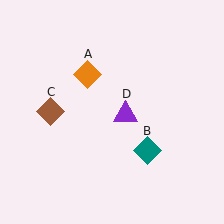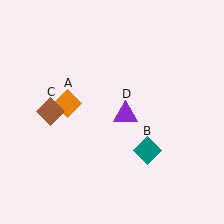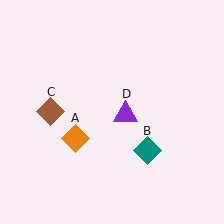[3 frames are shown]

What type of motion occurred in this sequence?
The orange diamond (object A) rotated counterclockwise around the center of the scene.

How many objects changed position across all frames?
1 object changed position: orange diamond (object A).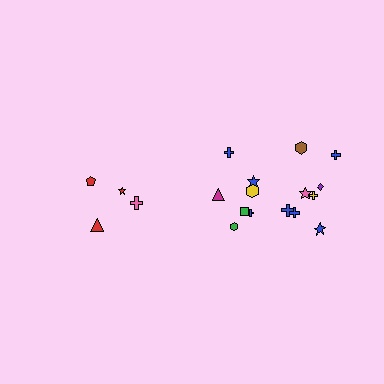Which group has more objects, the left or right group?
The right group.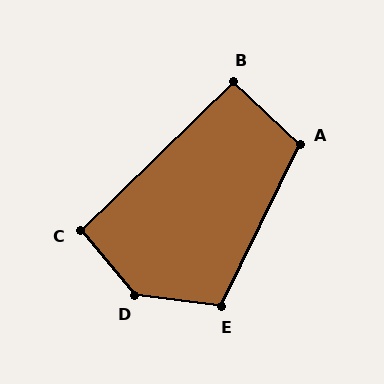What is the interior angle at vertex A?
Approximately 107 degrees (obtuse).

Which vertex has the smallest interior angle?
B, at approximately 92 degrees.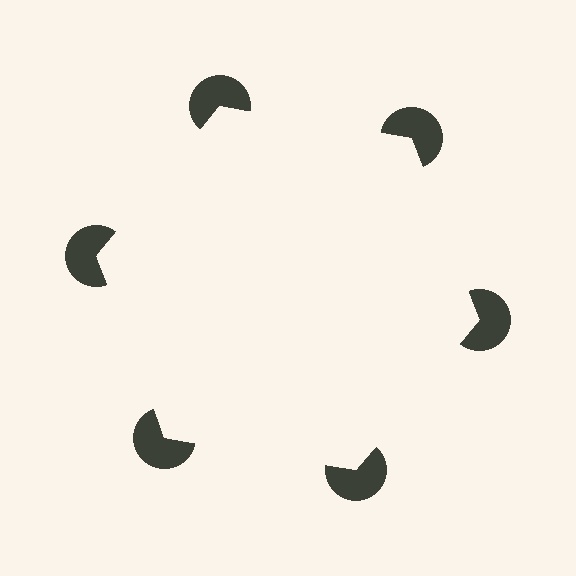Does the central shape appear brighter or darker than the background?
It typically appears slightly brighter than the background, even though no actual brightness change is drawn.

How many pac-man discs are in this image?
There are 6 — one at each vertex of the illusory hexagon.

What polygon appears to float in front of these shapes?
An illusory hexagon — its edges are inferred from the aligned wedge cuts in the pac-man discs, not physically drawn.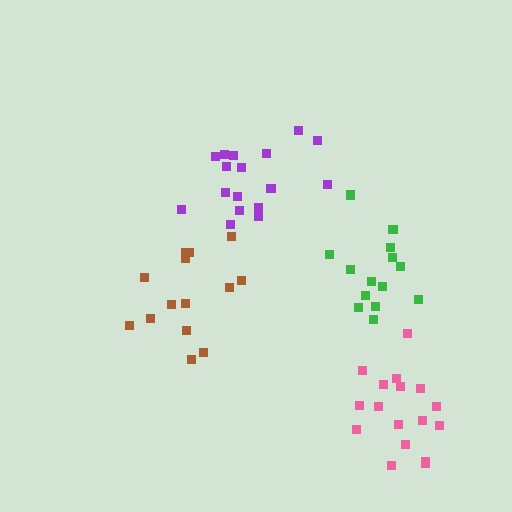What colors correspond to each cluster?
The clusters are colored: green, brown, pink, purple.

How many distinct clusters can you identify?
There are 4 distinct clusters.